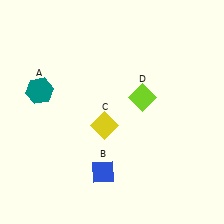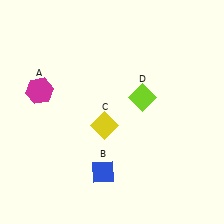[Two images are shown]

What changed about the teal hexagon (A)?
In Image 1, A is teal. In Image 2, it changed to magenta.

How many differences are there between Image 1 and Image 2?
There is 1 difference between the two images.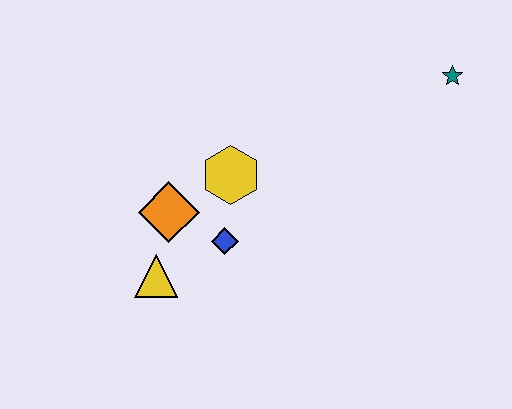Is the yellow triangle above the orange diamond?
No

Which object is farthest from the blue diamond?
The teal star is farthest from the blue diamond.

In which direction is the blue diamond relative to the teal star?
The blue diamond is to the left of the teal star.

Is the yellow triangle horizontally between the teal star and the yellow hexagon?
No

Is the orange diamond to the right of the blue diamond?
No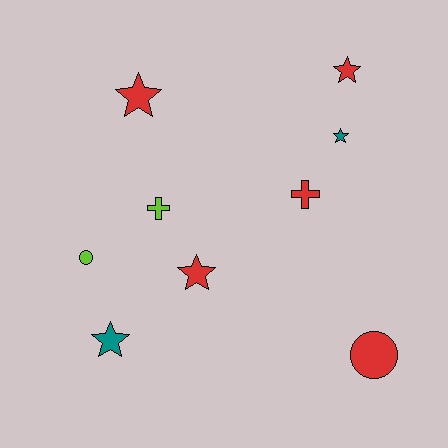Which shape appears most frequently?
Star, with 5 objects.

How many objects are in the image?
There are 9 objects.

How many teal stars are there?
There are 2 teal stars.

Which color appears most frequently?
Red, with 5 objects.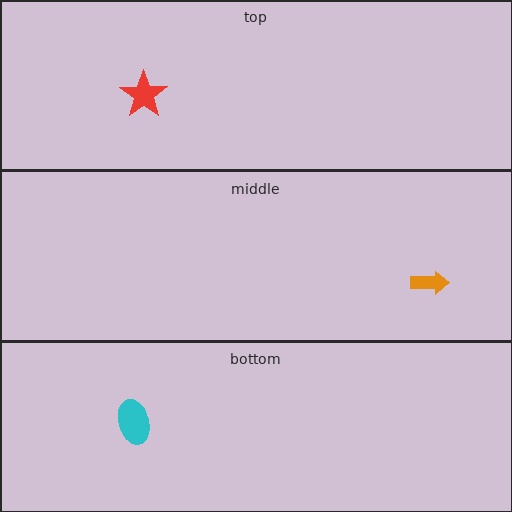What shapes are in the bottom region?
The cyan ellipse.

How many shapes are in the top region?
1.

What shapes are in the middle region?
The orange arrow.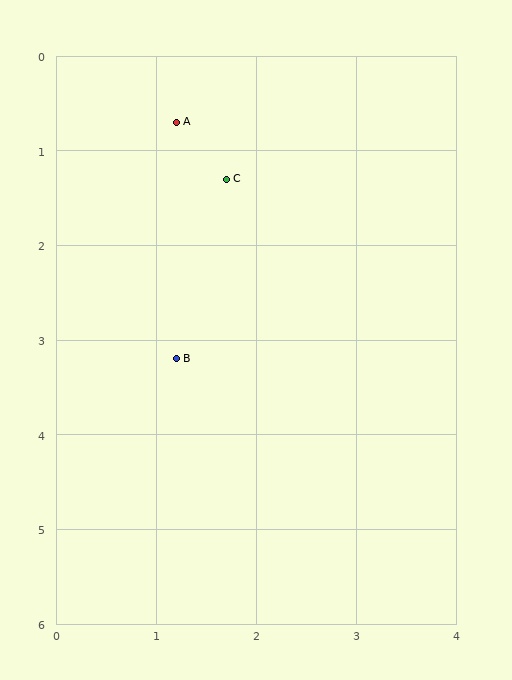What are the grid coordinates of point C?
Point C is at approximately (1.7, 1.3).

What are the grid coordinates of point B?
Point B is at approximately (1.2, 3.2).